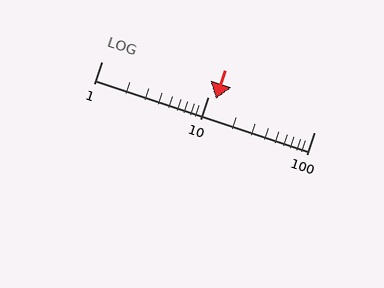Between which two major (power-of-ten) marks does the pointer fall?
The pointer is between 10 and 100.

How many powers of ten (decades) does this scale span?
The scale spans 2 decades, from 1 to 100.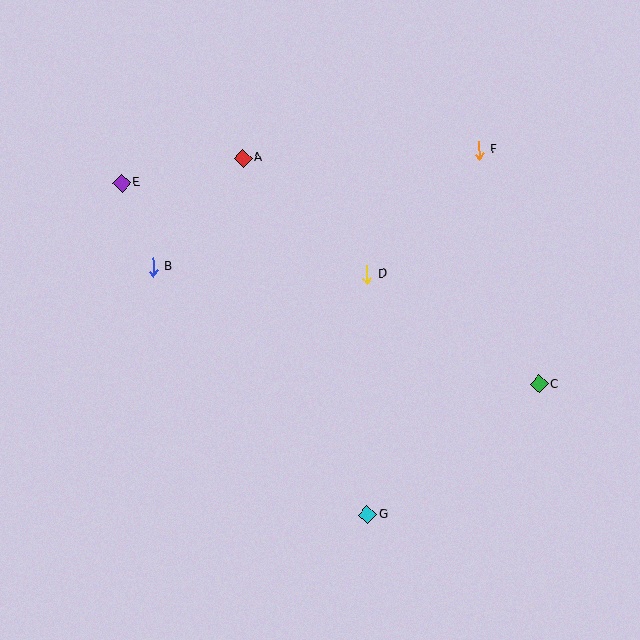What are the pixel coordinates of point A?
Point A is at (243, 158).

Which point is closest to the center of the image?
Point D at (367, 274) is closest to the center.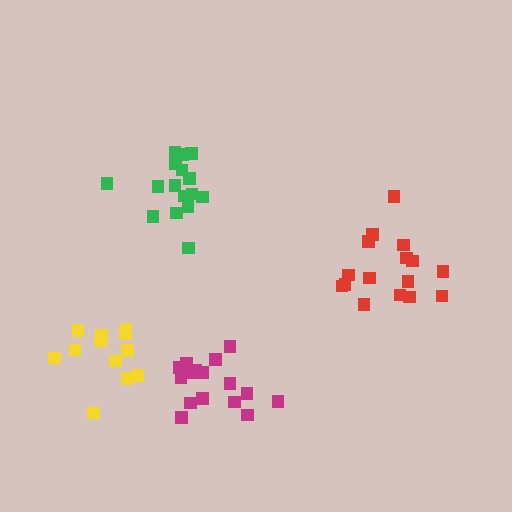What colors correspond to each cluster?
The clusters are colored: green, red, yellow, magenta.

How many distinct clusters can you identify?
There are 4 distinct clusters.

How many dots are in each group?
Group 1: 16 dots, Group 2: 16 dots, Group 3: 12 dots, Group 4: 16 dots (60 total).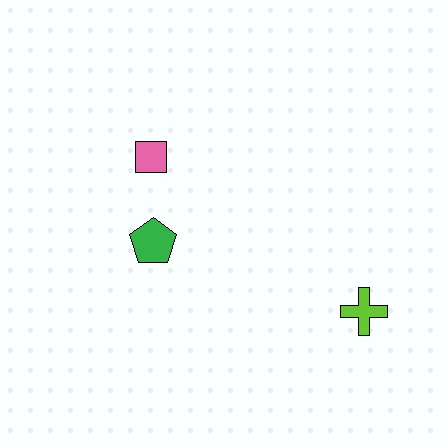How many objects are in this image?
There are 3 objects.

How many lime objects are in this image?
There is 1 lime object.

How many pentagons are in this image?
There is 1 pentagon.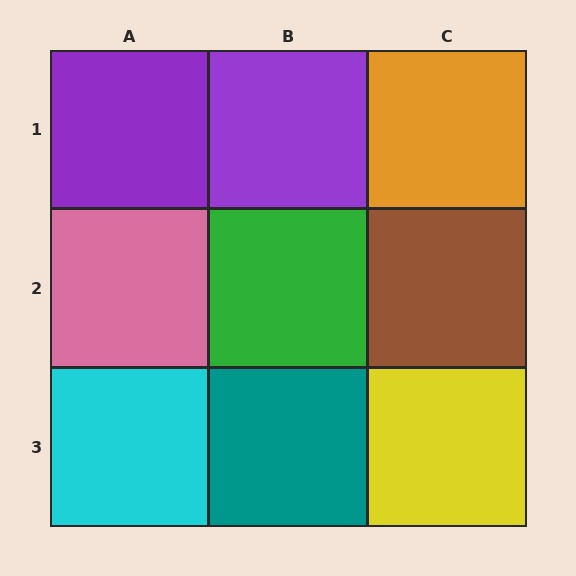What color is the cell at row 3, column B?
Teal.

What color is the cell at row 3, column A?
Cyan.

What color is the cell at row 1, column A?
Purple.